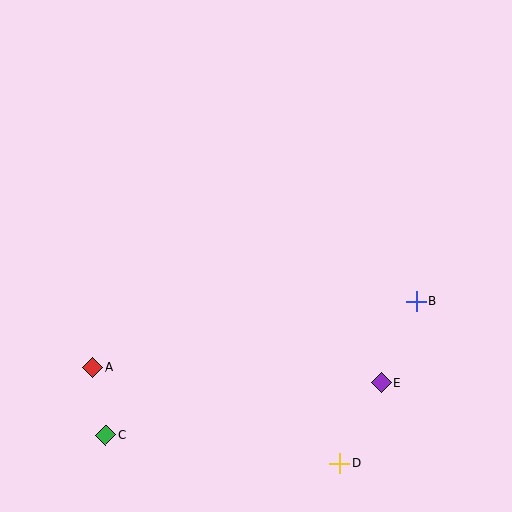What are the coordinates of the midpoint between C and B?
The midpoint between C and B is at (261, 369).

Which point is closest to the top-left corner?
Point A is closest to the top-left corner.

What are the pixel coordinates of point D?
Point D is at (340, 463).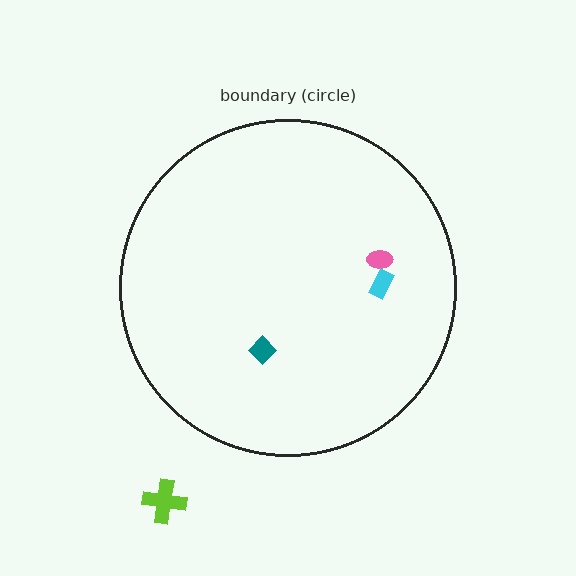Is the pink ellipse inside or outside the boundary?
Inside.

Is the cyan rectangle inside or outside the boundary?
Inside.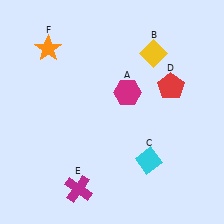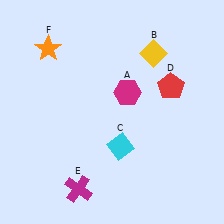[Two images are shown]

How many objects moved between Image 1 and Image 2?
1 object moved between the two images.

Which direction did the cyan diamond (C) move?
The cyan diamond (C) moved left.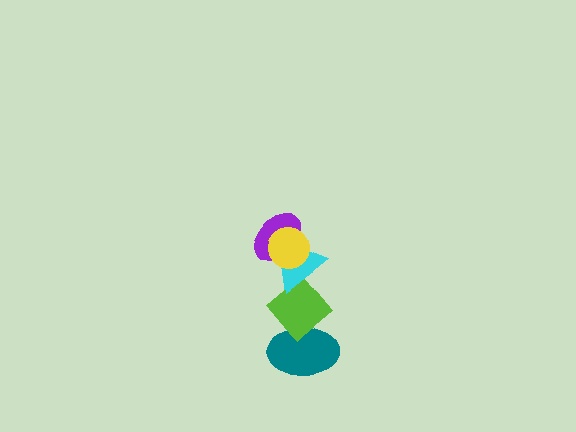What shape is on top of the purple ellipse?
The yellow circle is on top of the purple ellipse.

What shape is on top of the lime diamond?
The cyan triangle is on top of the lime diamond.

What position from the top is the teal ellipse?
The teal ellipse is 5th from the top.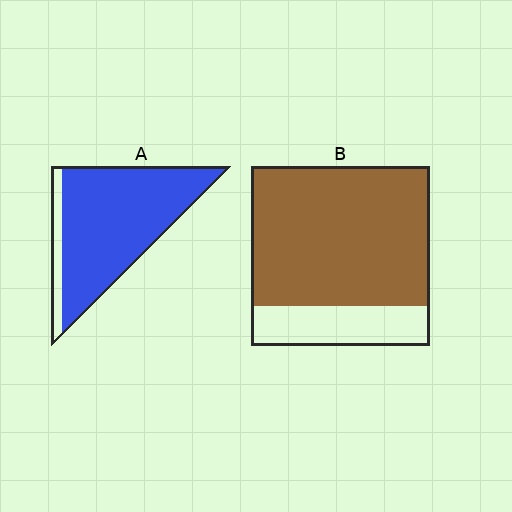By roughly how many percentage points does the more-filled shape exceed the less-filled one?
By roughly 10 percentage points (A over B).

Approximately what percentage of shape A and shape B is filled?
A is approximately 90% and B is approximately 80%.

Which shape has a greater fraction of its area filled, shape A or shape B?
Shape A.